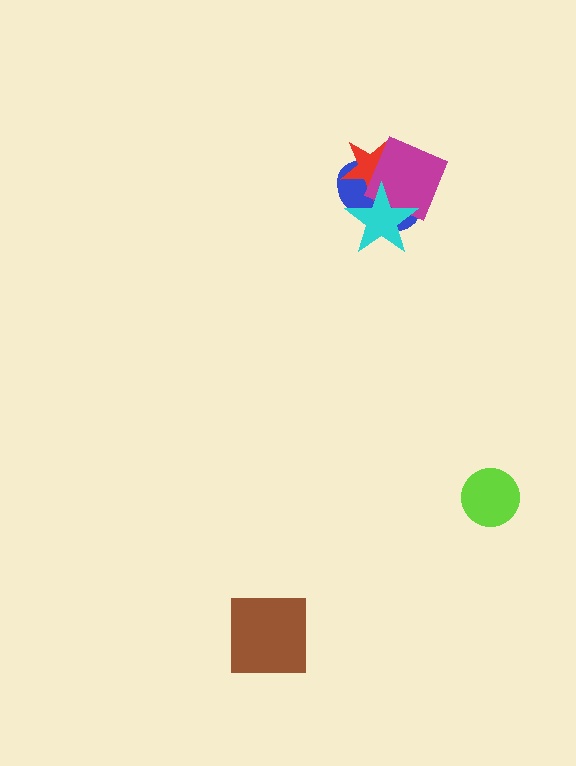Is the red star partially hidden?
Yes, it is partially covered by another shape.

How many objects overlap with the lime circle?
0 objects overlap with the lime circle.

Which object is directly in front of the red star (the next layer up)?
The magenta square is directly in front of the red star.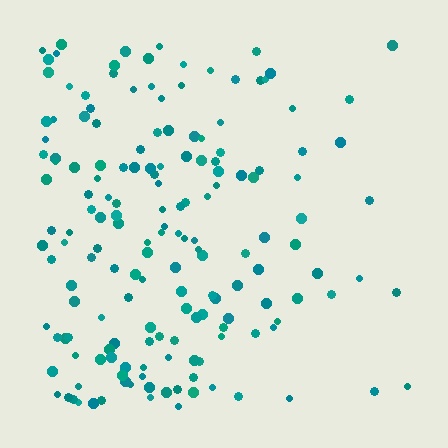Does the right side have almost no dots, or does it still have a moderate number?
Still a moderate number, just noticeably fewer than the left.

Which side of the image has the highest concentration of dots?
The left.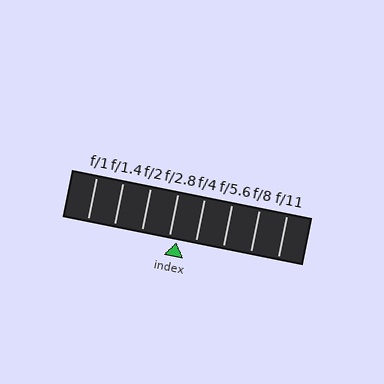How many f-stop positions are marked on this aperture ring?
There are 8 f-stop positions marked.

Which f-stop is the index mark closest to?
The index mark is closest to f/2.8.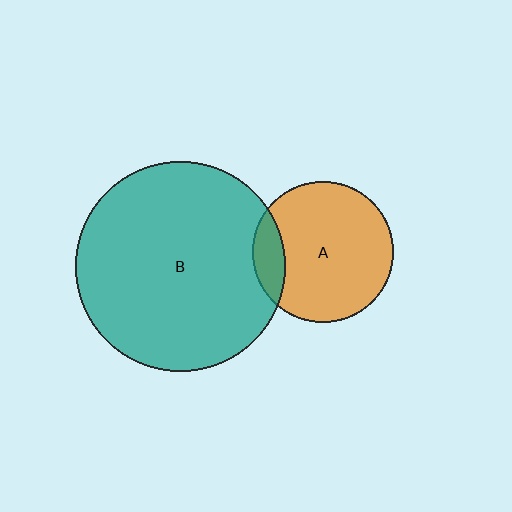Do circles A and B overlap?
Yes.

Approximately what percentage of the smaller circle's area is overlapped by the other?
Approximately 15%.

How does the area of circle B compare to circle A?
Approximately 2.2 times.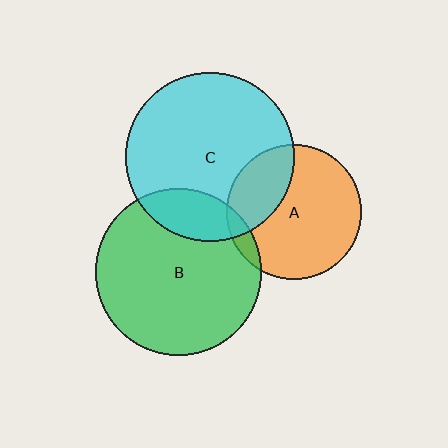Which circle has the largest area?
Circle C (cyan).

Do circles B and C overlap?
Yes.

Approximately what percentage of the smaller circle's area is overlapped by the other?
Approximately 20%.